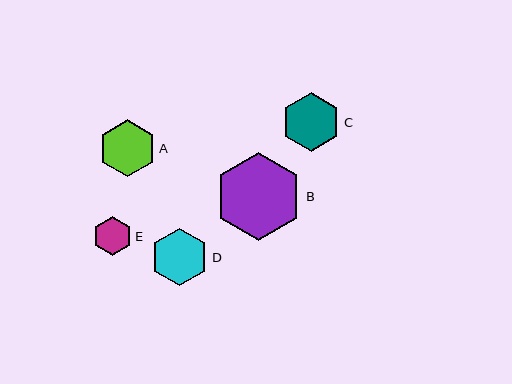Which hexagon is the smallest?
Hexagon E is the smallest with a size of approximately 39 pixels.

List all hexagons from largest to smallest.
From largest to smallest: B, C, D, A, E.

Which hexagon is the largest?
Hexagon B is the largest with a size of approximately 88 pixels.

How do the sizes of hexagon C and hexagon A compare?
Hexagon C and hexagon A are approximately the same size.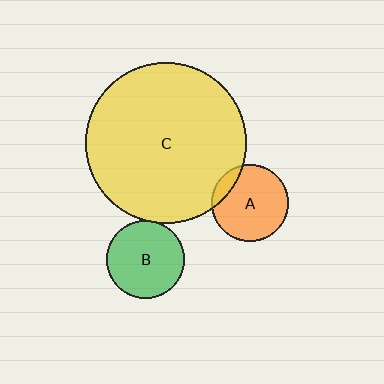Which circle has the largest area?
Circle C (yellow).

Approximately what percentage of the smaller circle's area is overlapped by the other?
Approximately 5%.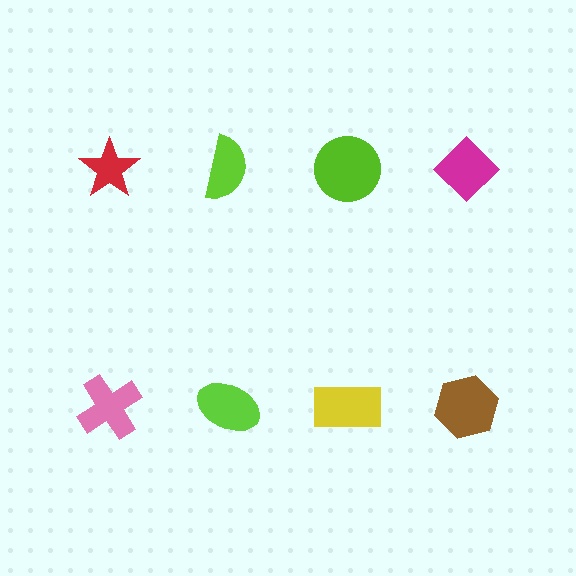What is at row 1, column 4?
A magenta diamond.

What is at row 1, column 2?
A lime semicircle.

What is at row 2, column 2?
A lime ellipse.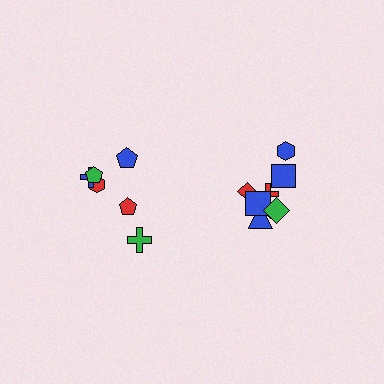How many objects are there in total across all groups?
There are 14 objects.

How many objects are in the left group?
There are 6 objects.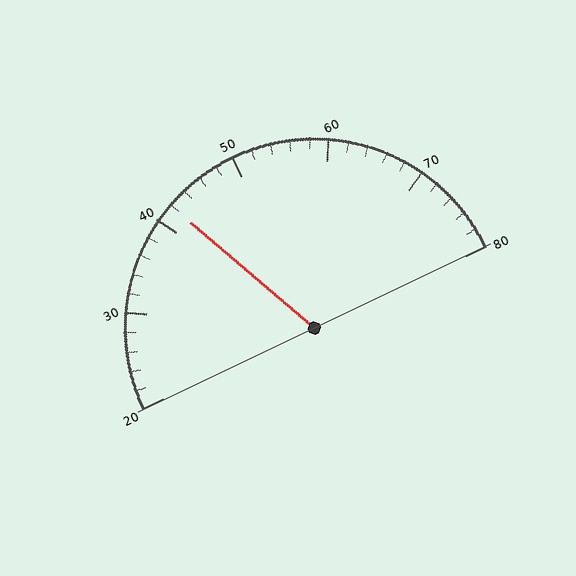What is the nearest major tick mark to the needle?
The nearest major tick mark is 40.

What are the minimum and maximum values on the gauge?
The gauge ranges from 20 to 80.